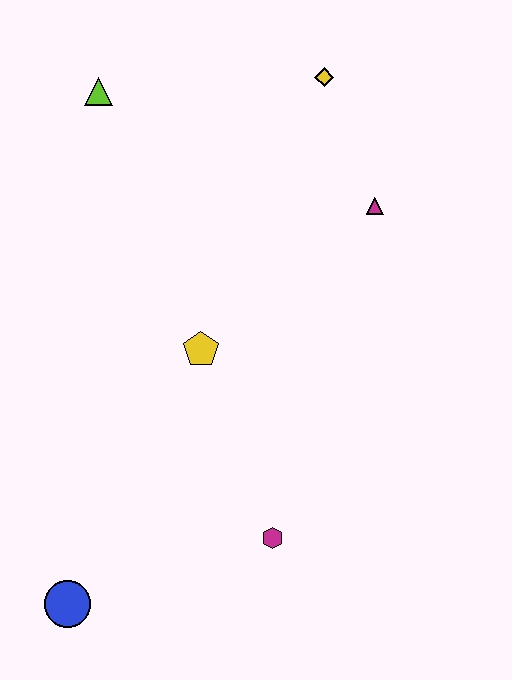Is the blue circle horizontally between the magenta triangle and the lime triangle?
No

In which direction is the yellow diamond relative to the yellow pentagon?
The yellow diamond is above the yellow pentagon.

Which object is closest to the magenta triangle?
The yellow diamond is closest to the magenta triangle.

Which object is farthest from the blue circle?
The yellow diamond is farthest from the blue circle.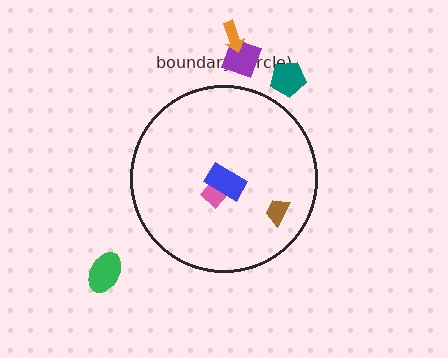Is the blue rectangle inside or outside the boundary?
Inside.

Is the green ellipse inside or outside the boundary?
Outside.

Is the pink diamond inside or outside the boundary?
Inside.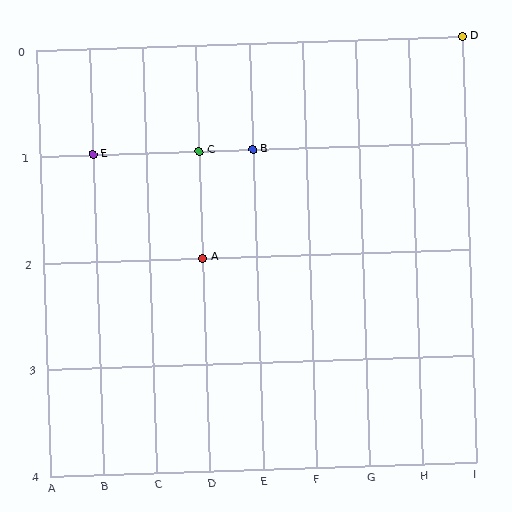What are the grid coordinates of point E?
Point E is at grid coordinates (B, 1).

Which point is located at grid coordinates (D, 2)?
Point A is at (D, 2).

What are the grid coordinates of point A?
Point A is at grid coordinates (D, 2).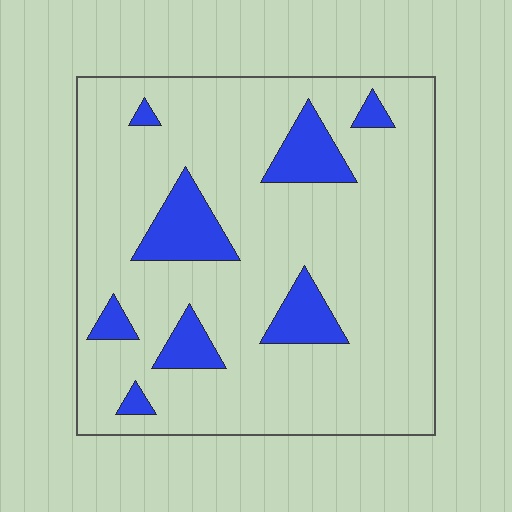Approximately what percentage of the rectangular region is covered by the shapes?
Approximately 15%.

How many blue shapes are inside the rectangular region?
8.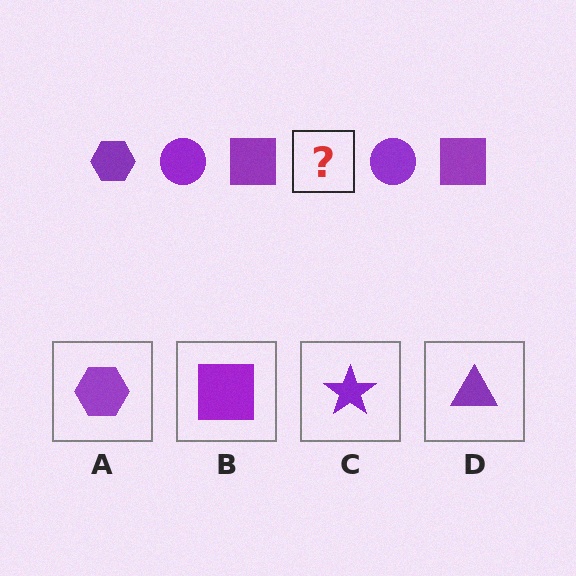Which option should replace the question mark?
Option A.